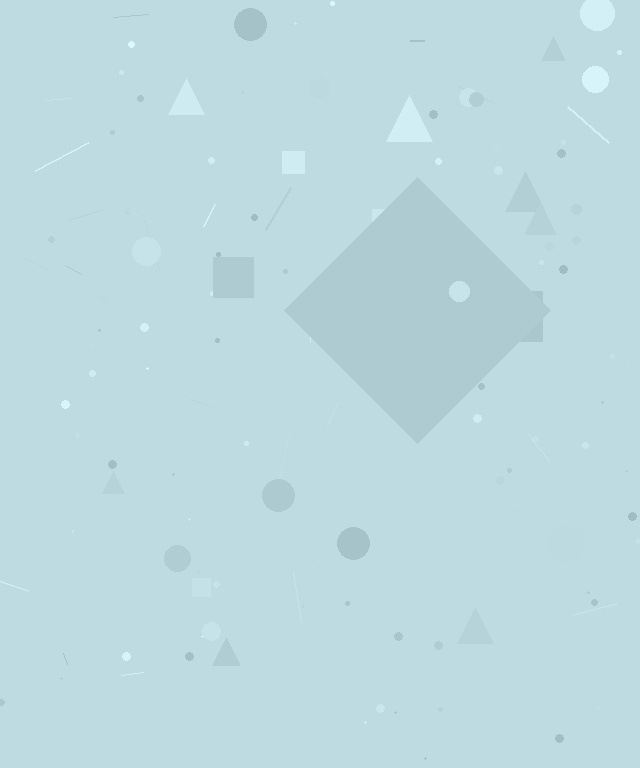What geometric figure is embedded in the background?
A diamond is embedded in the background.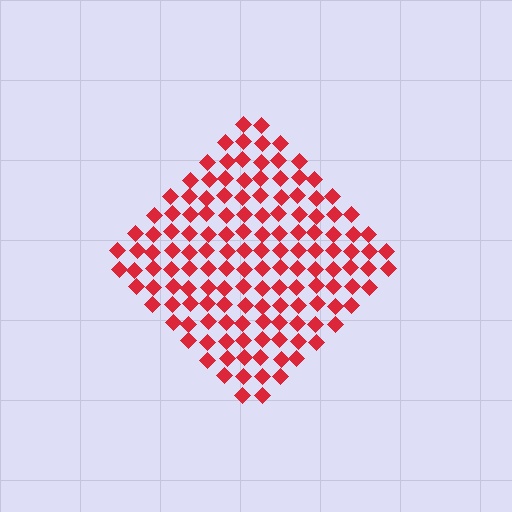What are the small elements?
The small elements are diamonds.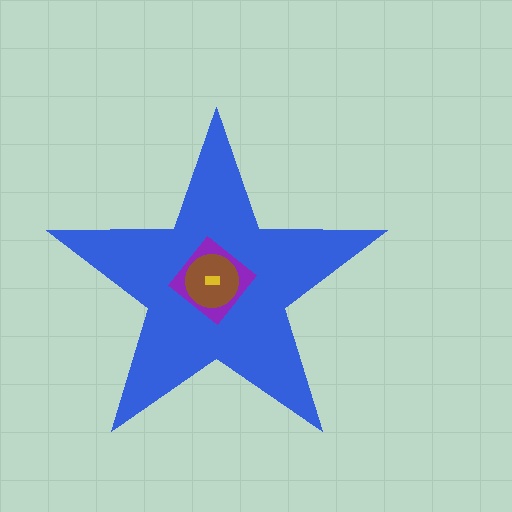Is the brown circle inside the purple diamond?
Yes.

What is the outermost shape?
The blue star.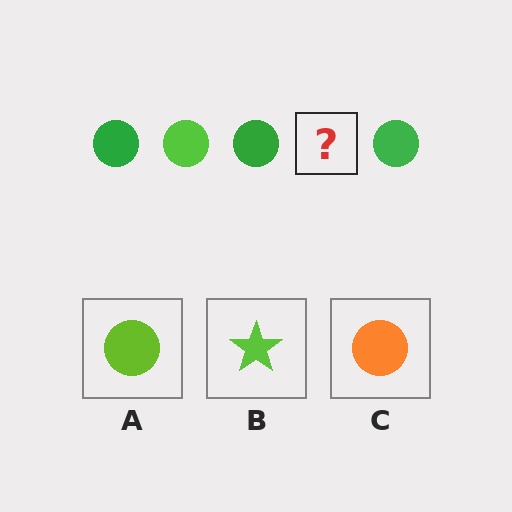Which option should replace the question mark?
Option A.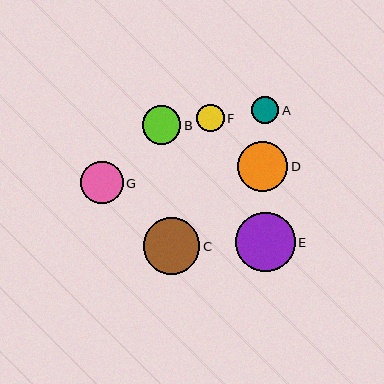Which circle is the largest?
Circle E is the largest with a size of approximately 59 pixels.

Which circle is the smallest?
Circle A is the smallest with a size of approximately 27 pixels.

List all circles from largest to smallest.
From largest to smallest: E, C, D, G, B, F, A.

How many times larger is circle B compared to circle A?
Circle B is approximately 1.4 times the size of circle A.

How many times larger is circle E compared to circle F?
Circle E is approximately 2.1 times the size of circle F.